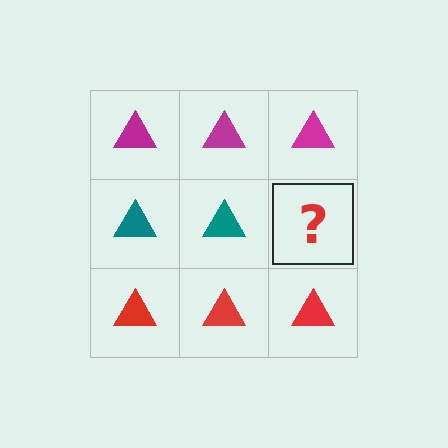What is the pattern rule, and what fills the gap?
The rule is that each row has a consistent color. The gap should be filled with a teal triangle.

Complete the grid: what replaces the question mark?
The question mark should be replaced with a teal triangle.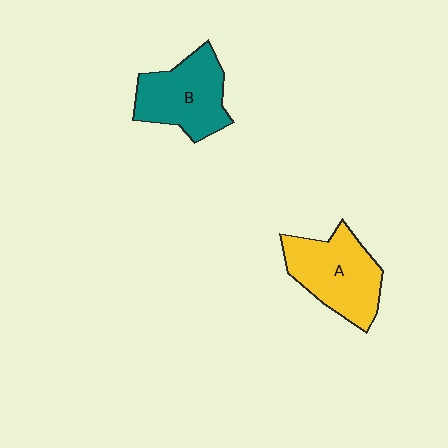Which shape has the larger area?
Shape A (yellow).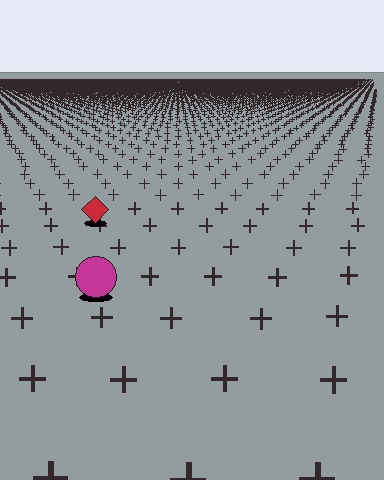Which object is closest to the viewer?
The magenta circle is closest. The texture marks near it are larger and more spread out.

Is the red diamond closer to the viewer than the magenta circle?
No. The magenta circle is closer — you can tell from the texture gradient: the ground texture is coarser near it.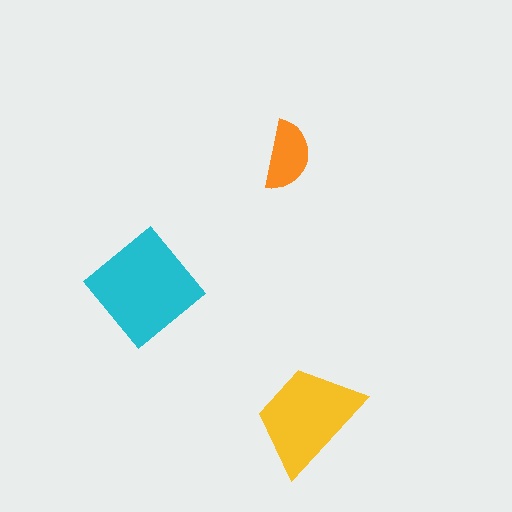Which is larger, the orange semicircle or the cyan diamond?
The cyan diamond.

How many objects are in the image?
There are 3 objects in the image.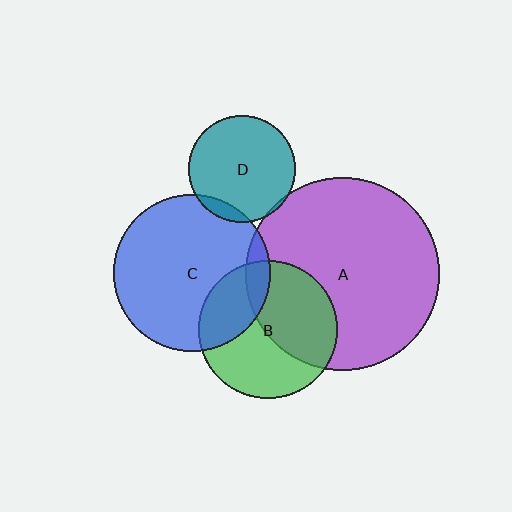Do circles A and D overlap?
Yes.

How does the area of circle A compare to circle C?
Approximately 1.5 times.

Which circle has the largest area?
Circle A (purple).